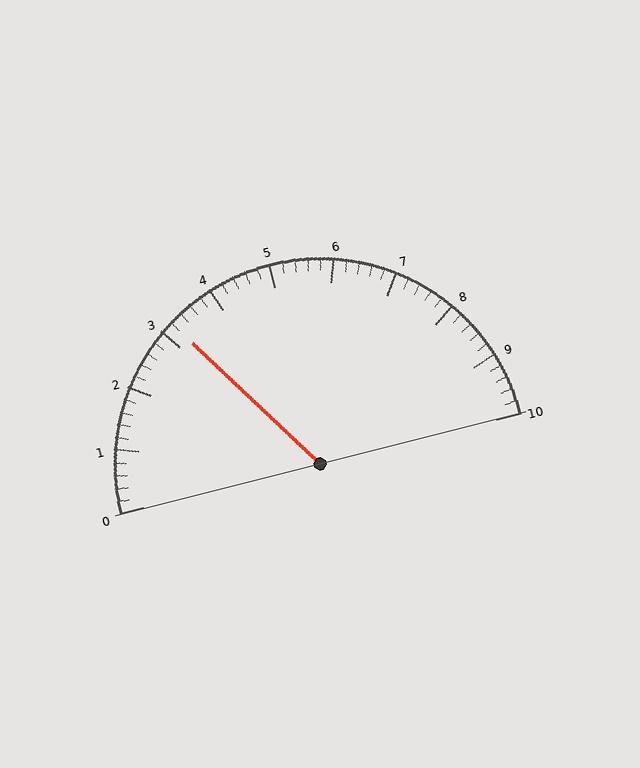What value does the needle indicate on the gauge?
The needle indicates approximately 3.2.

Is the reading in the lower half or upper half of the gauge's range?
The reading is in the lower half of the range (0 to 10).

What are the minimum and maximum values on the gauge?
The gauge ranges from 0 to 10.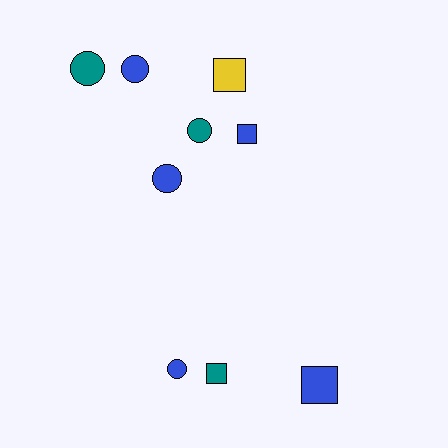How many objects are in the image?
There are 9 objects.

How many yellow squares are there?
There is 1 yellow square.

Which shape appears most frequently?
Circle, with 5 objects.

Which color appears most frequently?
Blue, with 5 objects.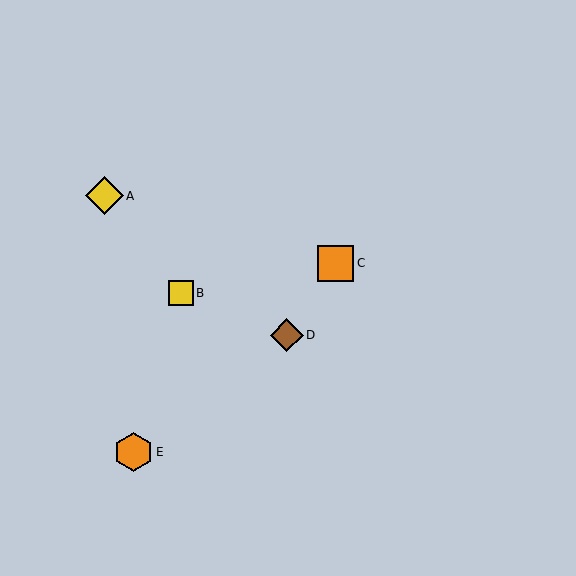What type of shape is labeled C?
Shape C is an orange square.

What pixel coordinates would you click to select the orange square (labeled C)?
Click at (336, 263) to select the orange square C.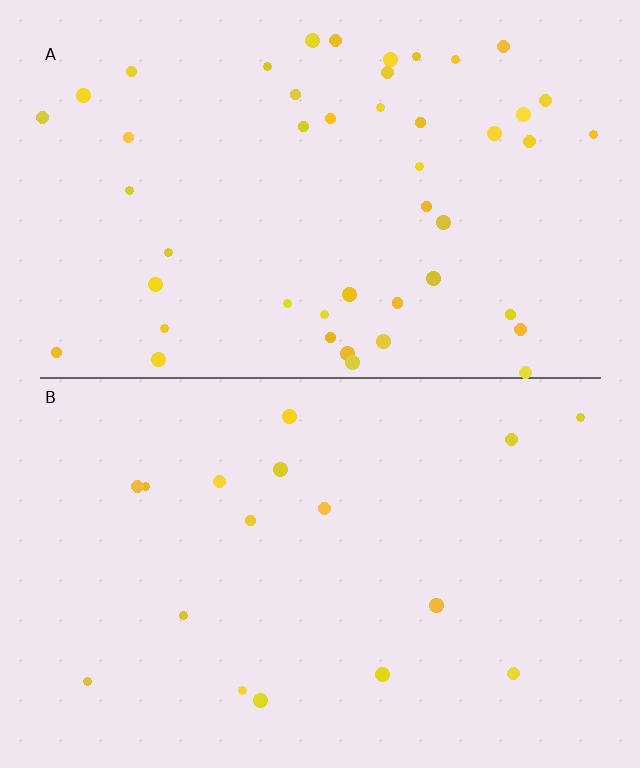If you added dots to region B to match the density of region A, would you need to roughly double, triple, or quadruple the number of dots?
Approximately triple.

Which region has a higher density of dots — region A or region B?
A (the top).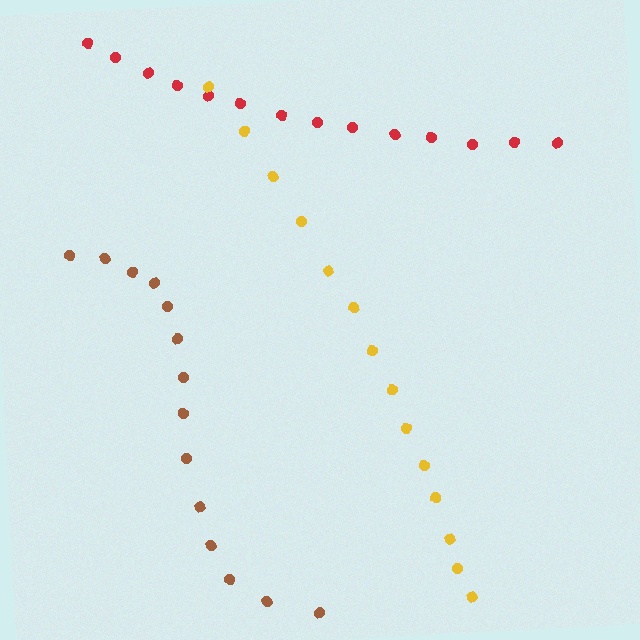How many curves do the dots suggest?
There are 3 distinct paths.